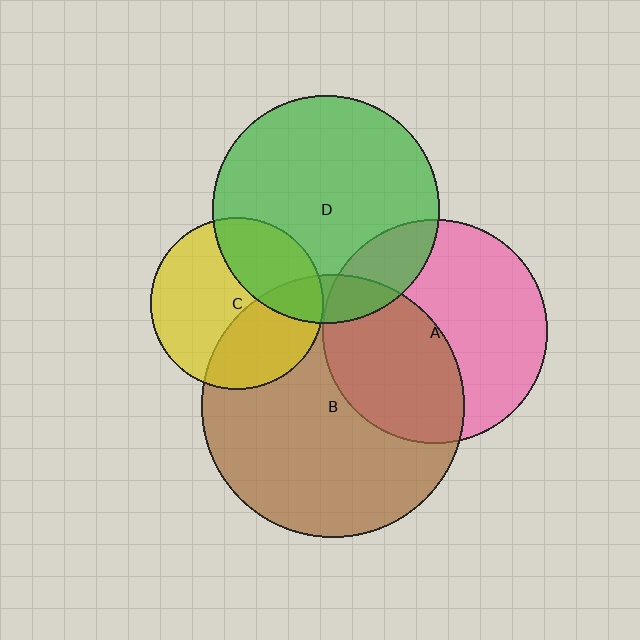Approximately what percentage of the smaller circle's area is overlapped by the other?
Approximately 15%.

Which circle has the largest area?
Circle B (brown).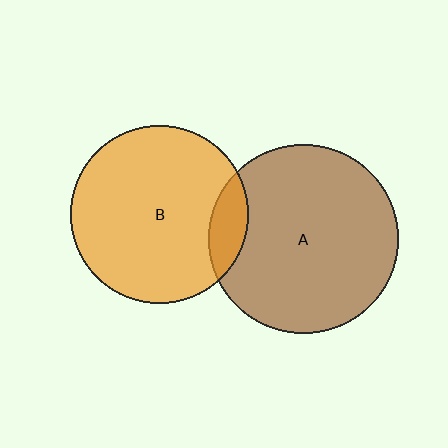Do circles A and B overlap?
Yes.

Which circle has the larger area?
Circle A (brown).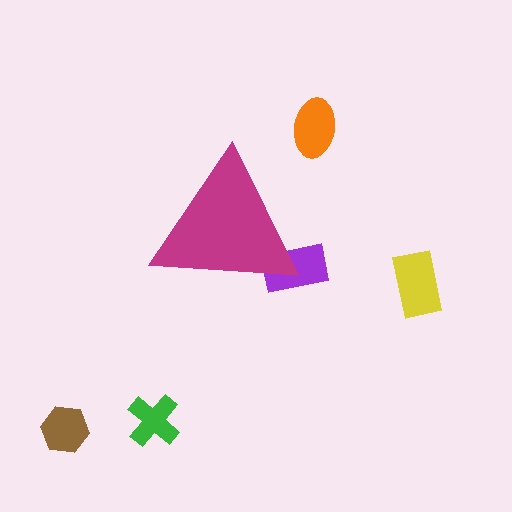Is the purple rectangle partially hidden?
Yes, the purple rectangle is partially hidden behind the magenta triangle.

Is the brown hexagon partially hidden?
No, the brown hexagon is fully visible.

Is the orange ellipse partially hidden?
No, the orange ellipse is fully visible.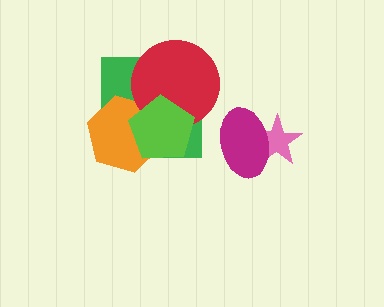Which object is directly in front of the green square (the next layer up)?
The orange hexagon is directly in front of the green square.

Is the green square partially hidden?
Yes, it is partially covered by another shape.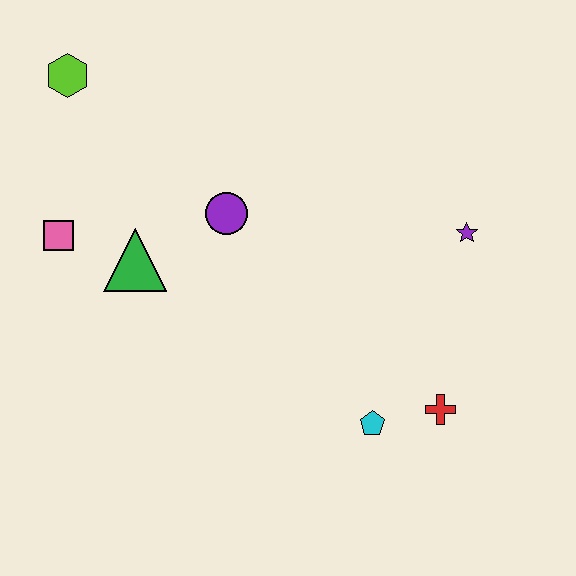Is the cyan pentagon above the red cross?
No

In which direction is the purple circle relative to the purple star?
The purple circle is to the left of the purple star.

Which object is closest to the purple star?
The red cross is closest to the purple star.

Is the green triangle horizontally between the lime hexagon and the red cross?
Yes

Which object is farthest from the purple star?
The lime hexagon is farthest from the purple star.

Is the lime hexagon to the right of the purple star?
No